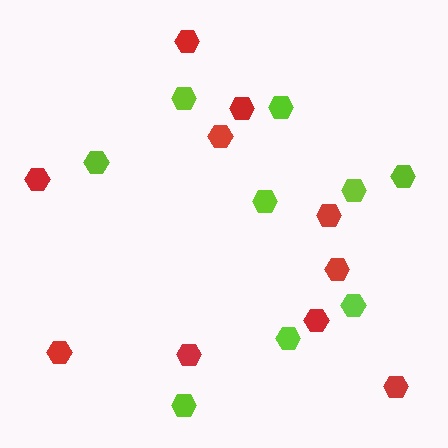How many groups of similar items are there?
There are 2 groups: one group of red hexagons (10) and one group of lime hexagons (9).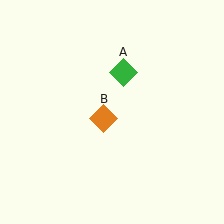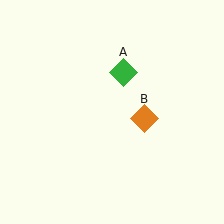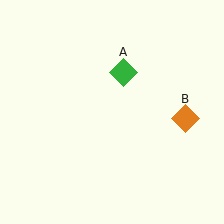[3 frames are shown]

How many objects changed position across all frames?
1 object changed position: orange diamond (object B).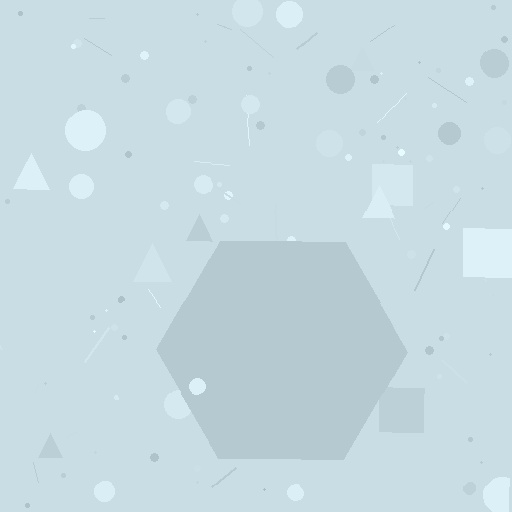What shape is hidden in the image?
A hexagon is hidden in the image.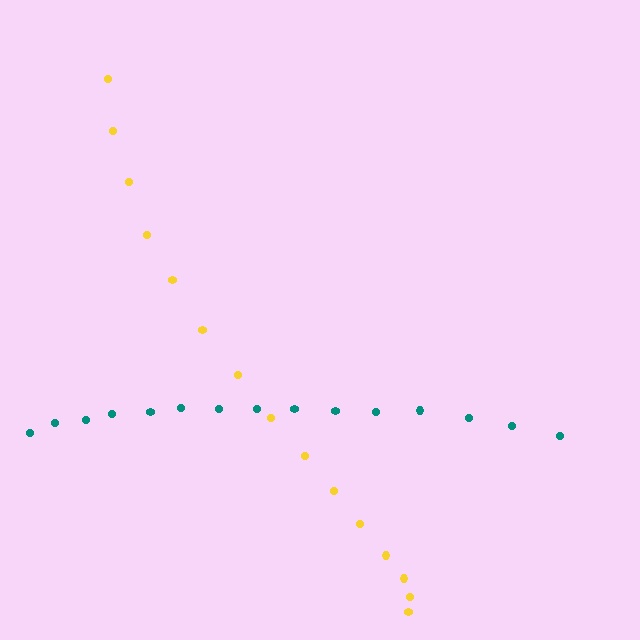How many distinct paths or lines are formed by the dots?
There are 2 distinct paths.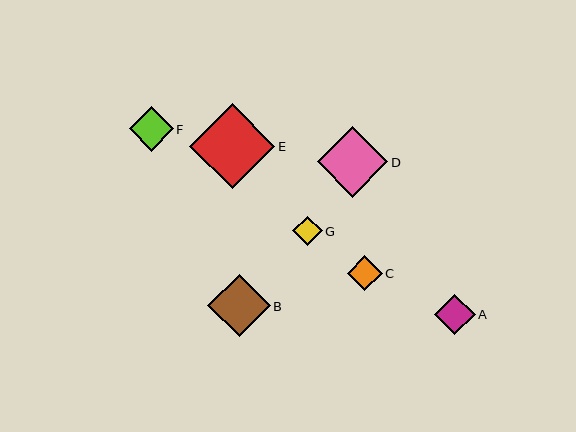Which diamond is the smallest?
Diamond G is the smallest with a size of approximately 29 pixels.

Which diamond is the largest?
Diamond E is the largest with a size of approximately 86 pixels.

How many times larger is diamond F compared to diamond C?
Diamond F is approximately 1.3 times the size of diamond C.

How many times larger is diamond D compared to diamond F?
Diamond D is approximately 1.6 times the size of diamond F.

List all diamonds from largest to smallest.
From largest to smallest: E, D, B, F, A, C, G.